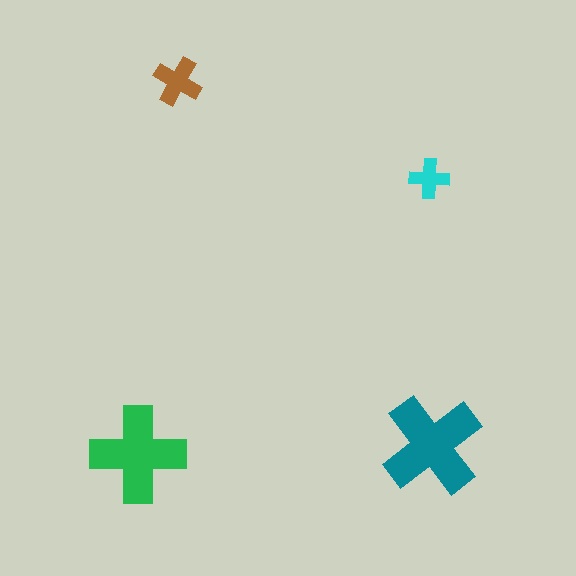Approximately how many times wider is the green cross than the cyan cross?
About 2.5 times wider.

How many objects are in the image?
There are 4 objects in the image.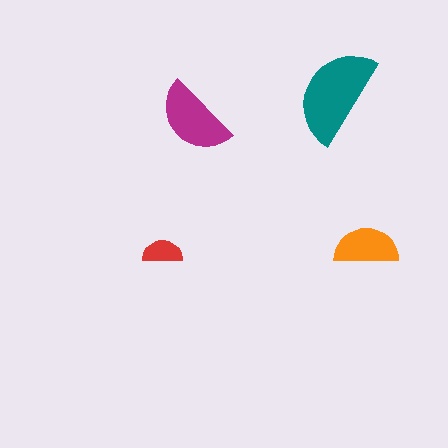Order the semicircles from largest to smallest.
the teal one, the magenta one, the orange one, the red one.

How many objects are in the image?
There are 4 objects in the image.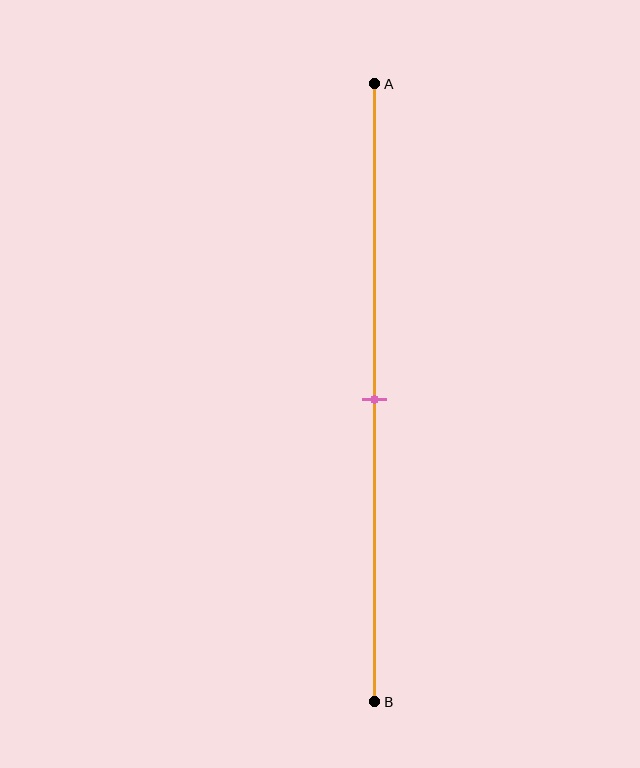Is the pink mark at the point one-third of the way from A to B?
No, the mark is at about 50% from A, not at the 33% one-third point.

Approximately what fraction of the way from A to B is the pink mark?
The pink mark is approximately 50% of the way from A to B.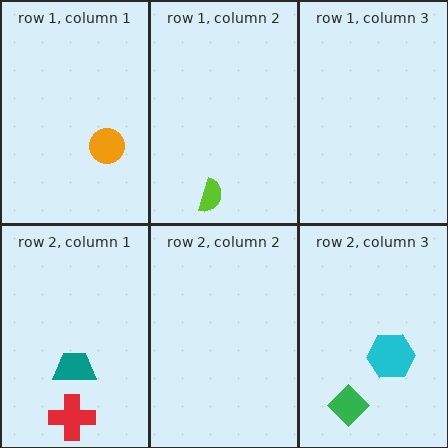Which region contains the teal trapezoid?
The row 2, column 1 region.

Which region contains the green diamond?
The row 2, column 3 region.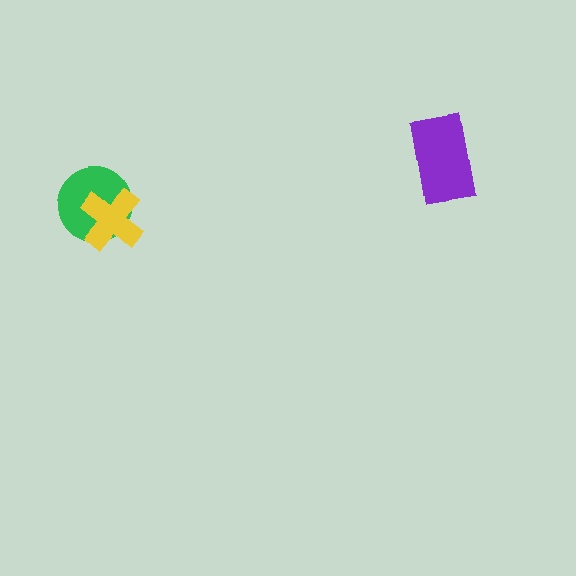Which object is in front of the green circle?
The yellow cross is in front of the green circle.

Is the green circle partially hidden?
Yes, it is partially covered by another shape.